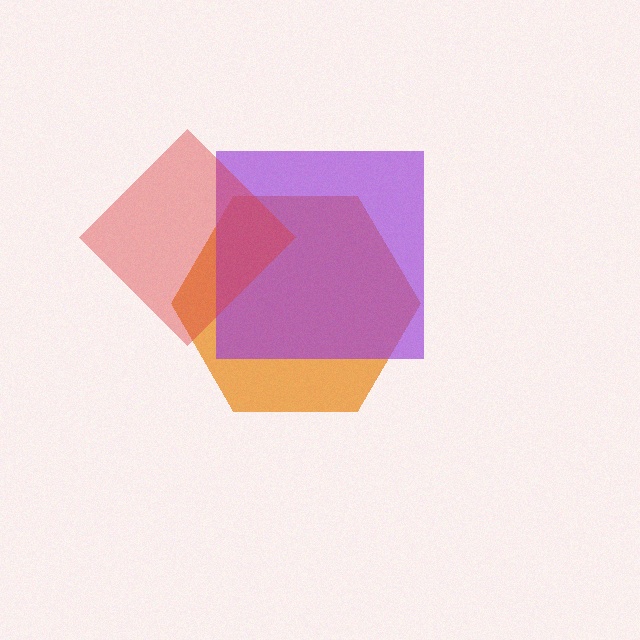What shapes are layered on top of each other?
The layered shapes are: an orange hexagon, a purple square, a red diamond.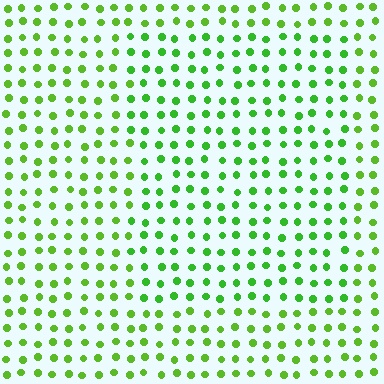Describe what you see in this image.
The image is filled with small lime elements in a uniform arrangement. A rectangle-shaped region is visible where the elements are tinted to a slightly different hue, forming a subtle color boundary.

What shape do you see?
I see a rectangle.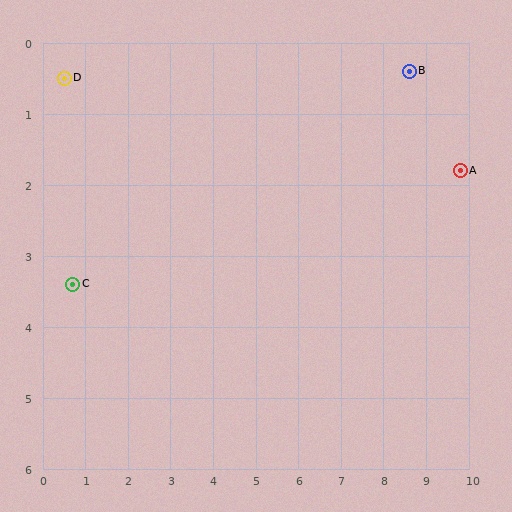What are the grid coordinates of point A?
Point A is at approximately (9.8, 1.8).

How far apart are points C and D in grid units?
Points C and D are about 2.9 grid units apart.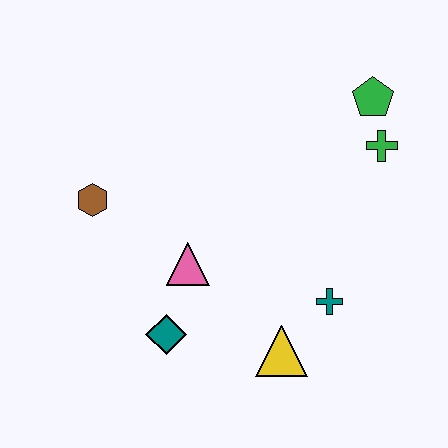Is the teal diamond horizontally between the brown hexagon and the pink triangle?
Yes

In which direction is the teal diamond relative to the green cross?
The teal diamond is to the left of the green cross.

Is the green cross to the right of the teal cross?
Yes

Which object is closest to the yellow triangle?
The teal cross is closest to the yellow triangle.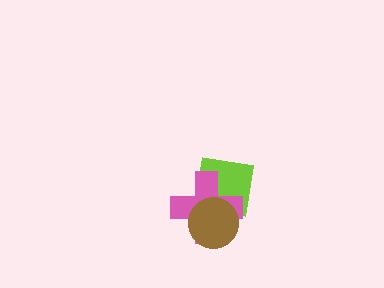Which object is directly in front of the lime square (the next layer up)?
The pink cross is directly in front of the lime square.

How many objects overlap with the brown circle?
2 objects overlap with the brown circle.